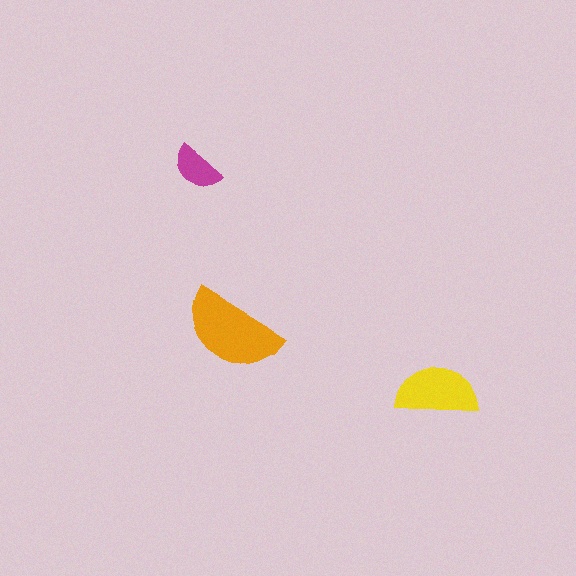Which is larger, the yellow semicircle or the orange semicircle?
The orange one.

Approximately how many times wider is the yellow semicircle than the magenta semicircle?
About 1.5 times wider.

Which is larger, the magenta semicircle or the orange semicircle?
The orange one.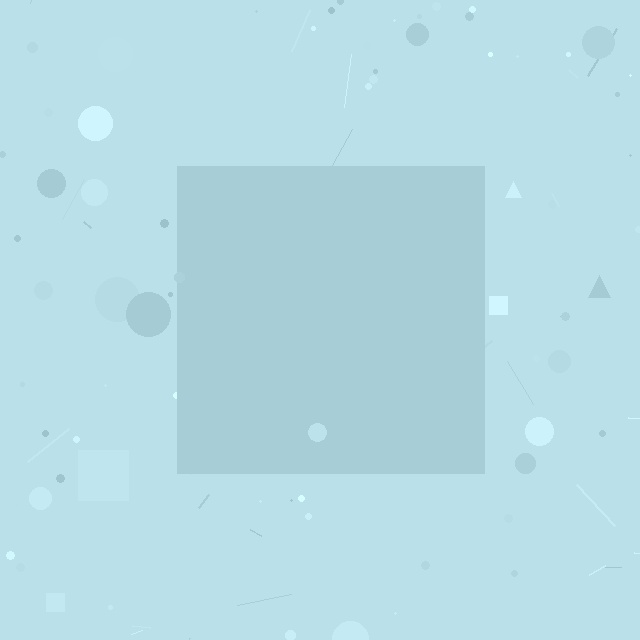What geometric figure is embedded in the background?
A square is embedded in the background.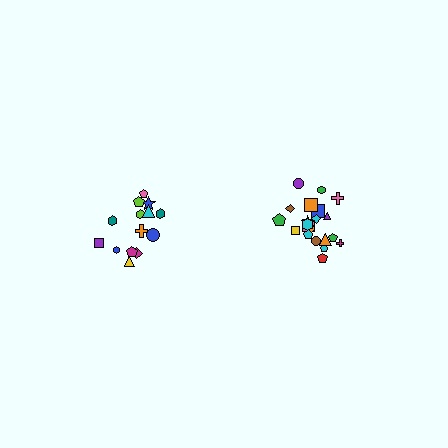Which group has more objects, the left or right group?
The right group.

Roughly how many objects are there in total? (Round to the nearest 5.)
Roughly 35 objects in total.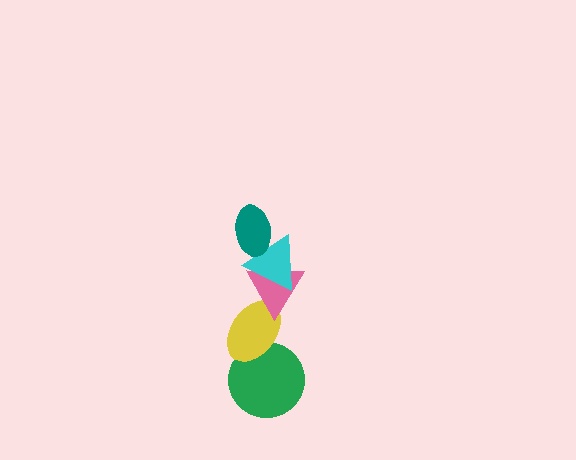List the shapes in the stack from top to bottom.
From top to bottom: the teal ellipse, the cyan triangle, the pink triangle, the yellow ellipse, the green circle.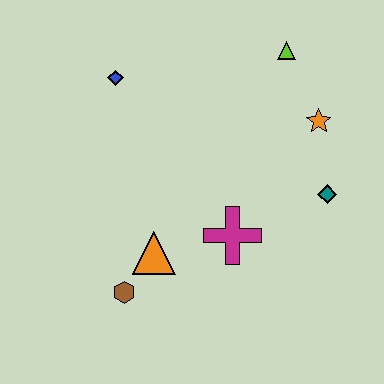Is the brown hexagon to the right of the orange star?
No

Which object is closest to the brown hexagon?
The orange triangle is closest to the brown hexagon.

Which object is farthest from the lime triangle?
The brown hexagon is farthest from the lime triangle.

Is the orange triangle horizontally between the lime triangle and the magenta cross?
No